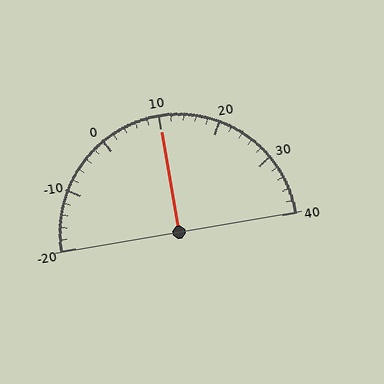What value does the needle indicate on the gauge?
The needle indicates approximately 10.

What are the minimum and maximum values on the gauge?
The gauge ranges from -20 to 40.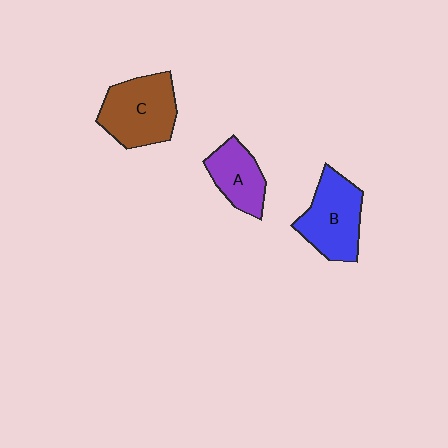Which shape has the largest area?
Shape C (brown).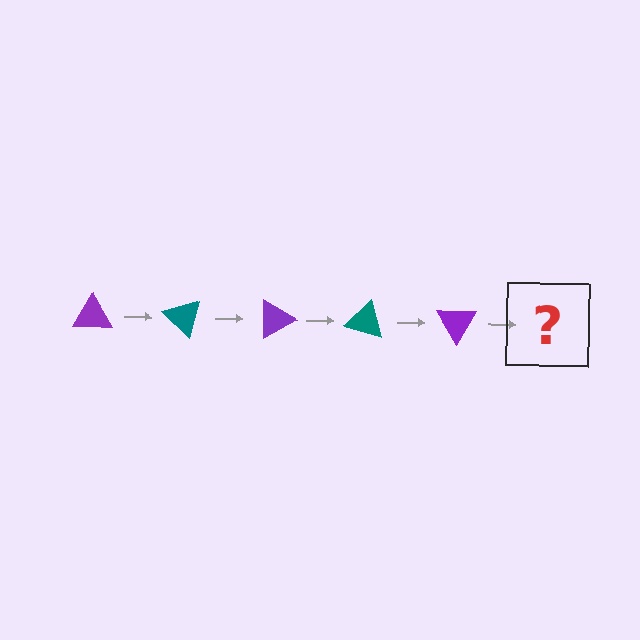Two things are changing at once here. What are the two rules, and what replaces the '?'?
The two rules are that it rotates 45 degrees each step and the color cycles through purple and teal. The '?' should be a teal triangle, rotated 225 degrees from the start.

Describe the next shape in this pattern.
It should be a teal triangle, rotated 225 degrees from the start.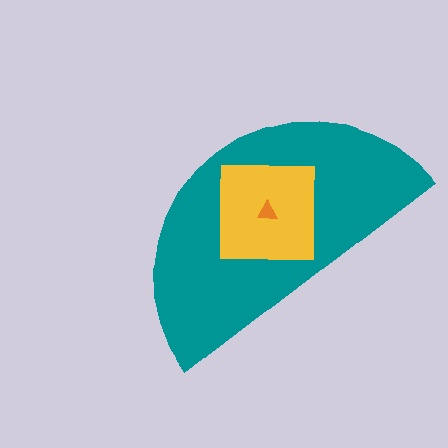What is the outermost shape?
The teal semicircle.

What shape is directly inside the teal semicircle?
The yellow square.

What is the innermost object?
The orange triangle.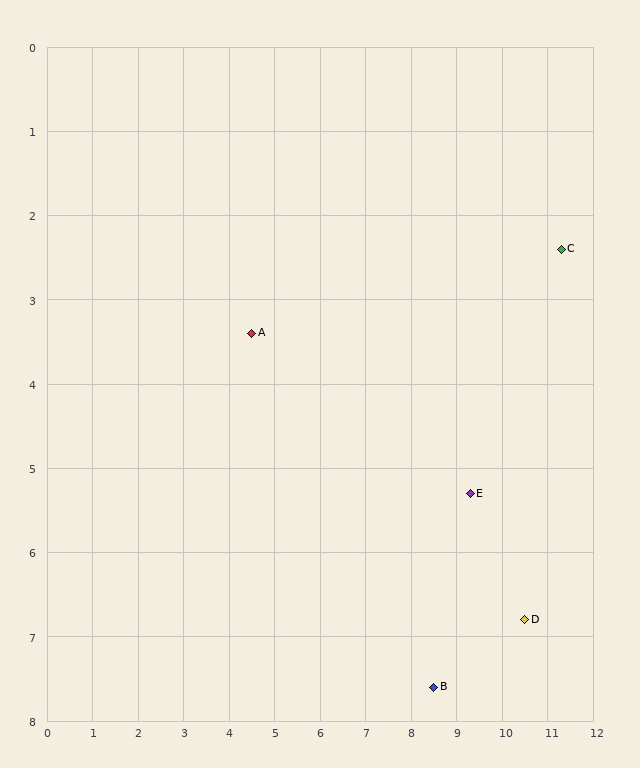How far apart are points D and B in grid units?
Points D and B are about 2.2 grid units apart.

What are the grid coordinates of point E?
Point E is at approximately (9.3, 5.3).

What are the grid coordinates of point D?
Point D is at approximately (10.5, 6.8).